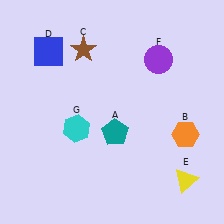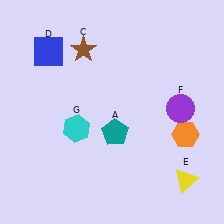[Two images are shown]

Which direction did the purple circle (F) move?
The purple circle (F) moved down.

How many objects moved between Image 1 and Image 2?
1 object moved between the two images.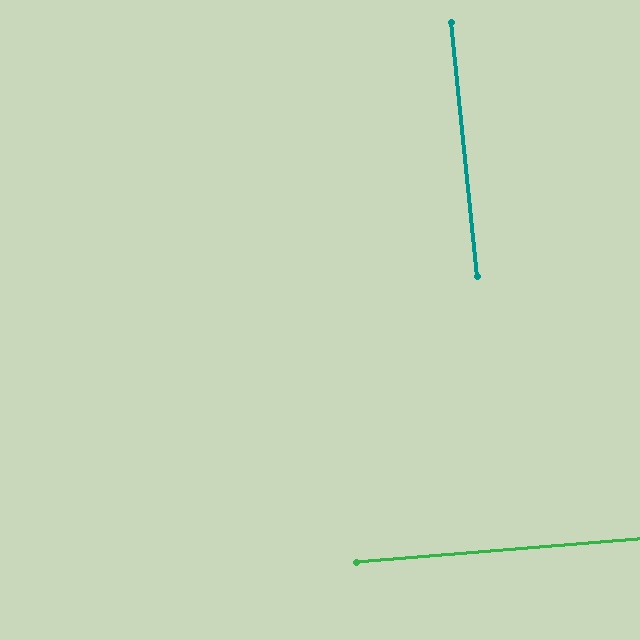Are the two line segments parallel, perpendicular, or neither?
Perpendicular — they meet at approximately 89°.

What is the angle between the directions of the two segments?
Approximately 89 degrees.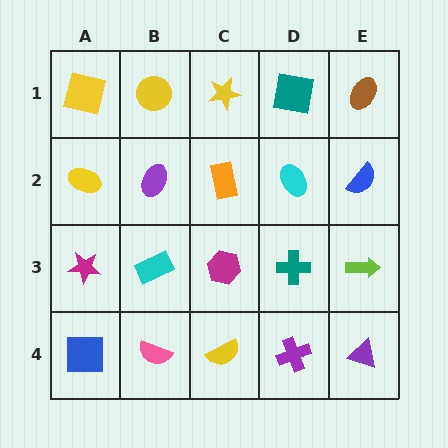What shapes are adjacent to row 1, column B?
A purple ellipse (row 2, column B), a yellow square (row 1, column A), a yellow star (row 1, column C).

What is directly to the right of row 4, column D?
A purple triangle.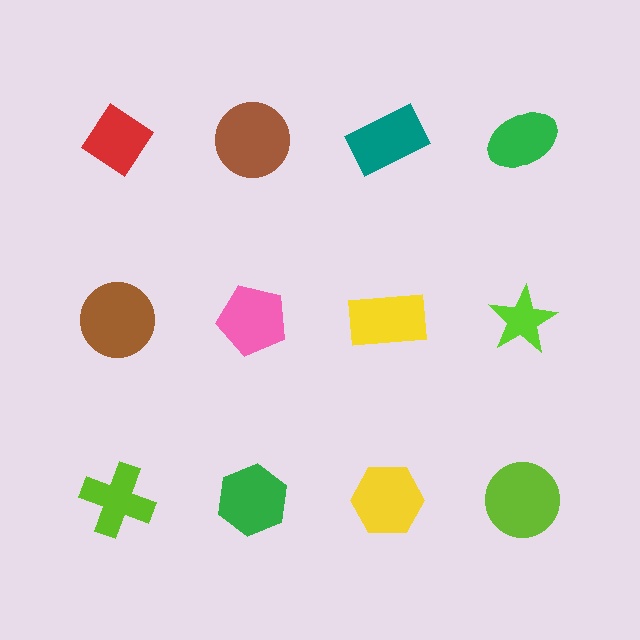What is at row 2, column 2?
A pink pentagon.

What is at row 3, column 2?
A green hexagon.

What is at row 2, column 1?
A brown circle.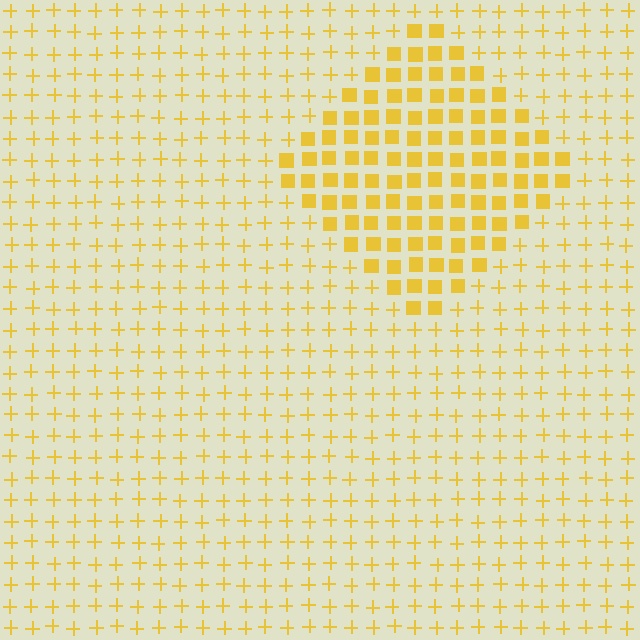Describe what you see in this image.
The image is filled with small yellow elements arranged in a uniform grid. A diamond-shaped region contains squares, while the surrounding area contains plus signs. The boundary is defined purely by the change in element shape.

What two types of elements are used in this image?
The image uses squares inside the diamond region and plus signs outside it.